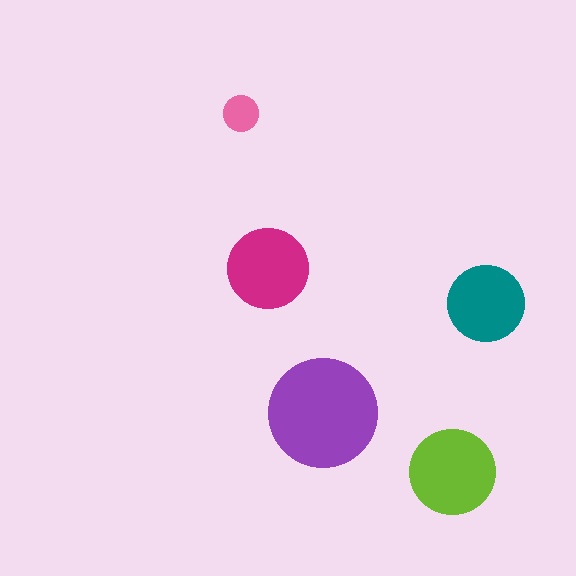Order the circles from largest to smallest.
the purple one, the lime one, the magenta one, the teal one, the pink one.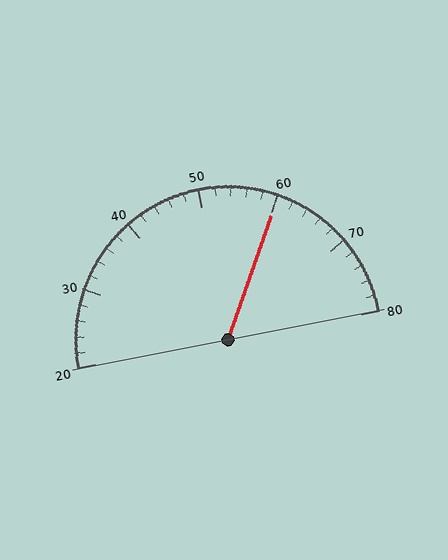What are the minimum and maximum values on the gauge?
The gauge ranges from 20 to 80.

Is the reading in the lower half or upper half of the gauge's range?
The reading is in the upper half of the range (20 to 80).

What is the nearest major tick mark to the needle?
The nearest major tick mark is 60.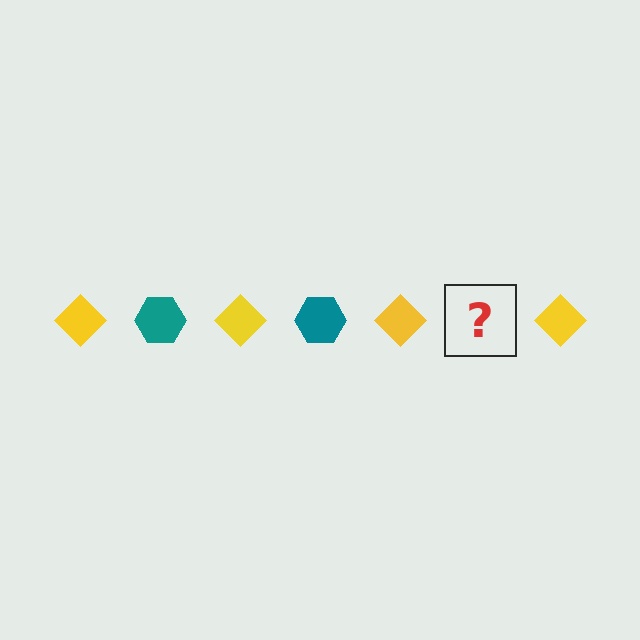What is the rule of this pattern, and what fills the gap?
The rule is that the pattern alternates between yellow diamond and teal hexagon. The gap should be filled with a teal hexagon.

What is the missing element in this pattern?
The missing element is a teal hexagon.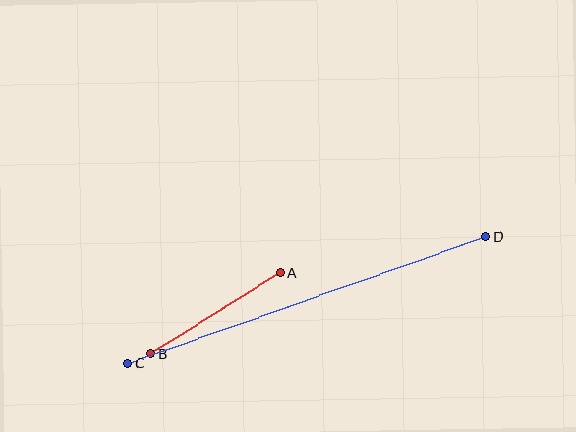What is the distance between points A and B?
The distance is approximately 153 pixels.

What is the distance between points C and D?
The distance is approximately 380 pixels.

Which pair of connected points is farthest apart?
Points C and D are farthest apart.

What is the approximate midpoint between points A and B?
The midpoint is at approximately (216, 313) pixels.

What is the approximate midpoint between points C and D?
The midpoint is at approximately (307, 300) pixels.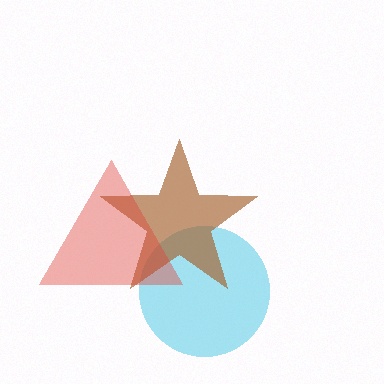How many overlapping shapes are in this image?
There are 3 overlapping shapes in the image.